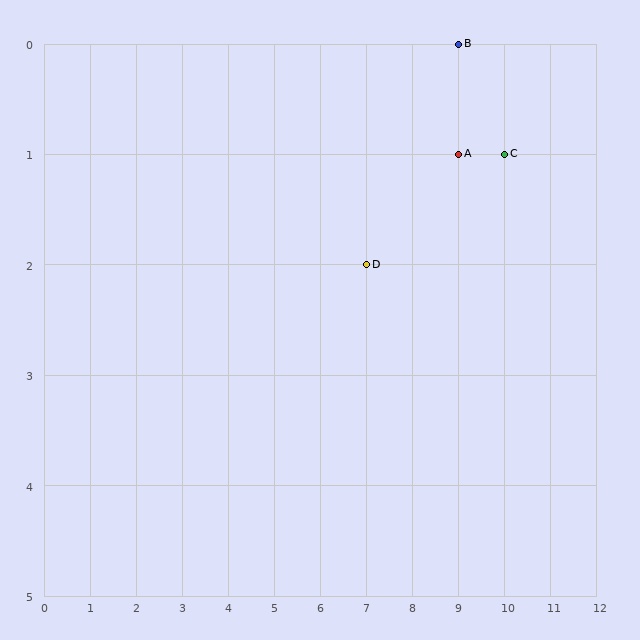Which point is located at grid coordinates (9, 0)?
Point B is at (9, 0).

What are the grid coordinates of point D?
Point D is at grid coordinates (7, 2).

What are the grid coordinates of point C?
Point C is at grid coordinates (10, 1).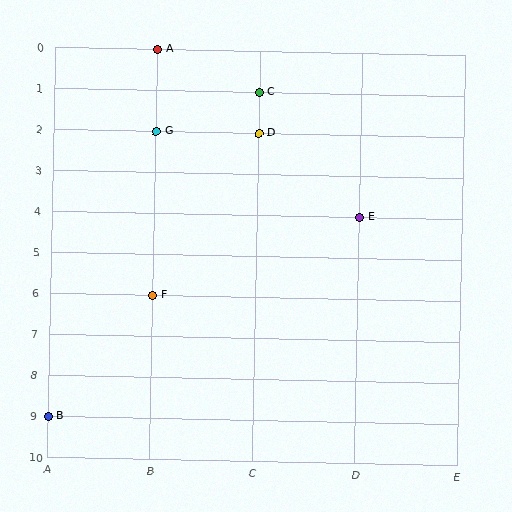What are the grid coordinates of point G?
Point G is at grid coordinates (B, 2).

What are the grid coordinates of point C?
Point C is at grid coordinates (C, 1).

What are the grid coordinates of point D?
Point D is at grid coordinates (C, 2).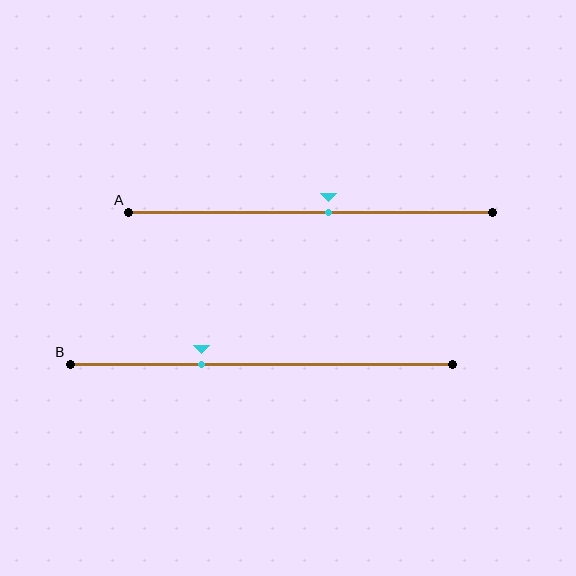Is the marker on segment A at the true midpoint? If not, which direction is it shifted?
No, the marker on segment A is shifted to the right by about 5% of the segment length.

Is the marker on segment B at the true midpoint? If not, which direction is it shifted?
No, the marker on segment B is shifted to the left by about 16% of the segment length.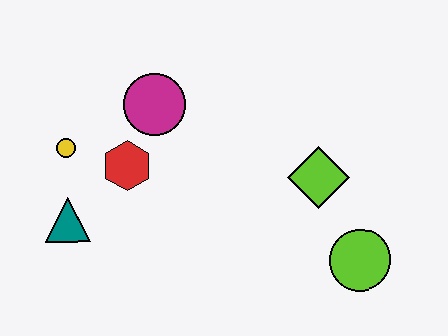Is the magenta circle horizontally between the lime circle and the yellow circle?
Yes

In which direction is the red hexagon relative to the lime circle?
The red hexagon is to the left of the lime circle.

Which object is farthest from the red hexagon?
The lime circle is farthest from the red hexagon.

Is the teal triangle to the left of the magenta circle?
Yes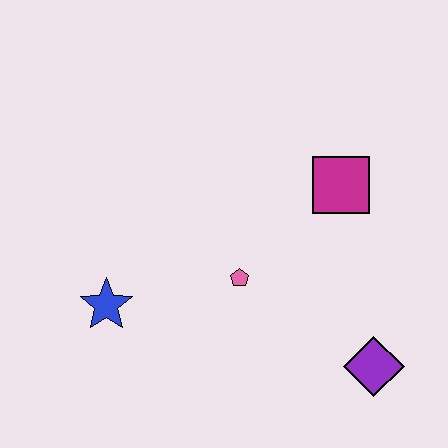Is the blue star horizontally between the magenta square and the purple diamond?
No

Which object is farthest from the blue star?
The purple diamond is farthest from the blue star.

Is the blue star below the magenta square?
Yes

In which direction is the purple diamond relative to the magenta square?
The purple diamond is below the magenta square.